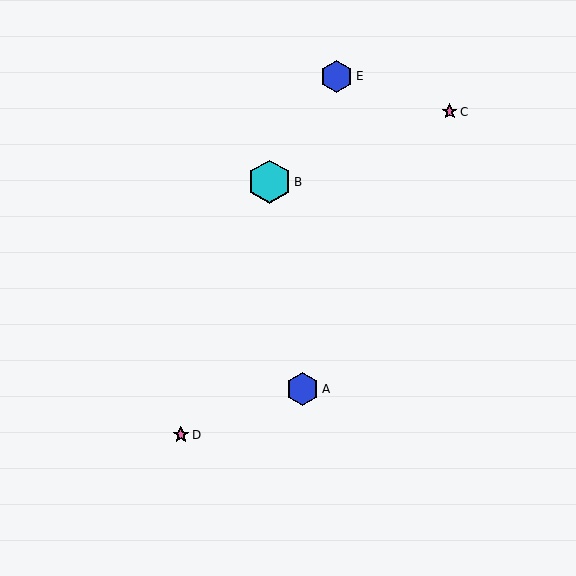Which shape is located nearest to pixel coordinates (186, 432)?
The pink star (labeled D) at (181, 435) is nearest to that location.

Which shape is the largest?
The cyan hexagon (labeled B) is the largest.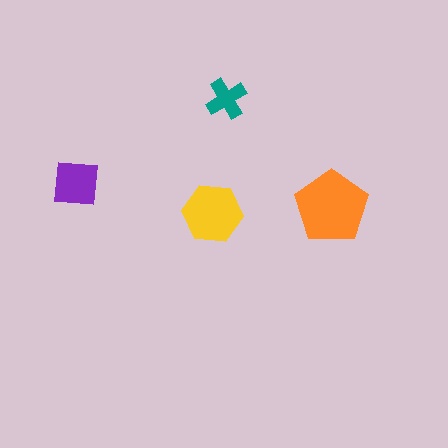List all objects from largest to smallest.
The orange pentagon, the yellow hexagon, the purple square, the teal cross.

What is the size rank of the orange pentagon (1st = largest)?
1st.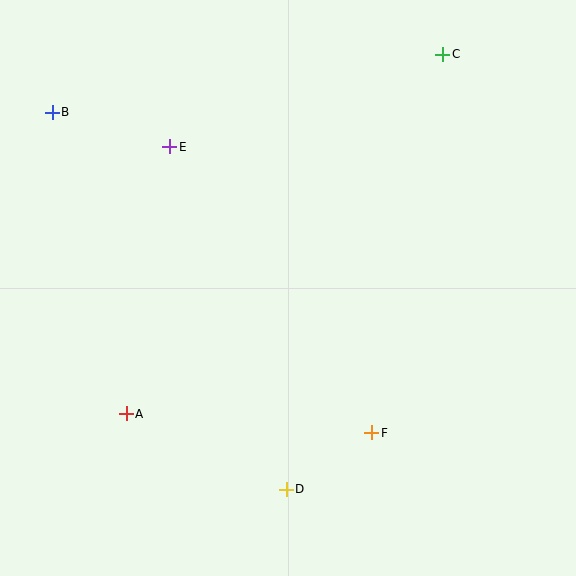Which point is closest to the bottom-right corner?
Point F is closest to the bottom-right corner.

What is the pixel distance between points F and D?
The distance between F and D is 102 pixels.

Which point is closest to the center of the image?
Point F at (372, 433) is closest to the center.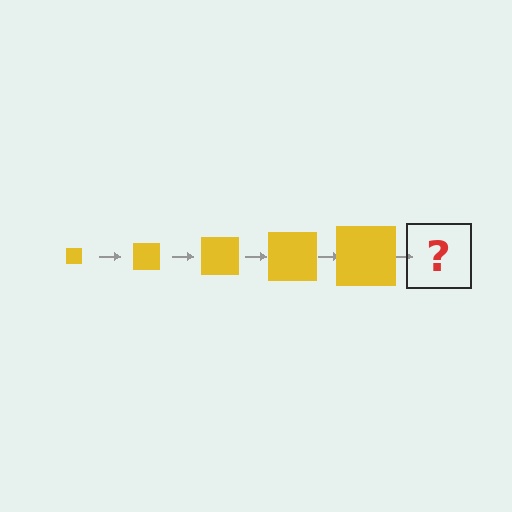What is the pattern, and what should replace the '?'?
The pattern is that the square gets progressively larger each step. The '?' should be a yellow square, larger than the previous one.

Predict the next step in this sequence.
The next step is a yellow square, larger than the previous one.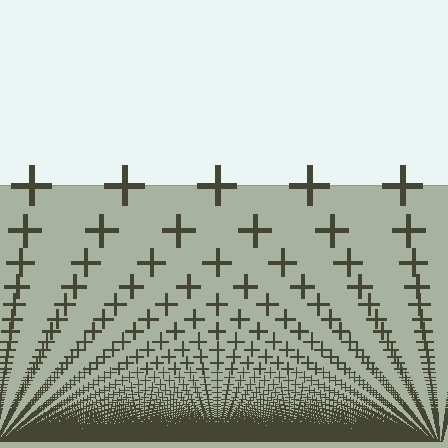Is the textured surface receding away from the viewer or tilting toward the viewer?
The surface appears to tilt toward the viewer. Texture elements get larger and sparser toward the top.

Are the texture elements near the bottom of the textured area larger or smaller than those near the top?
Smaller. The gradient is inverted — elements near the bottom are smaller and denser.